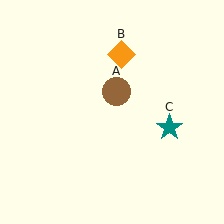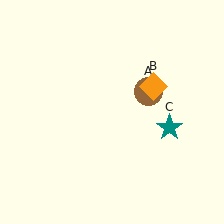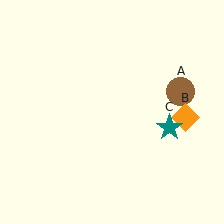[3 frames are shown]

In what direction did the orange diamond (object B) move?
The orange diamond (object B) moved down and to the right.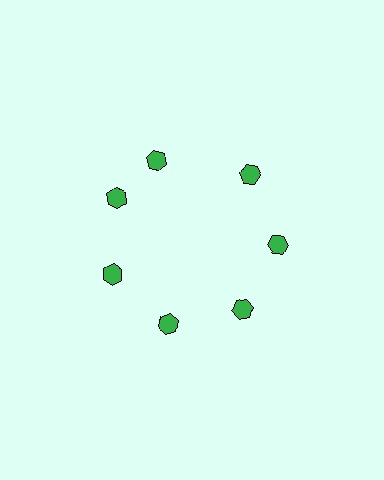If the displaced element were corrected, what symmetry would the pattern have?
It would have 7-fold rotational symmetry — the pattern would map onto itself every 51 degrees.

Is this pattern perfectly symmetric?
No. The 7 green hexagons are arranged in a ring, but one element near the 12 o'clock position is rotated out of alignment along the ring, breaking the 7-fold rotational symmetry.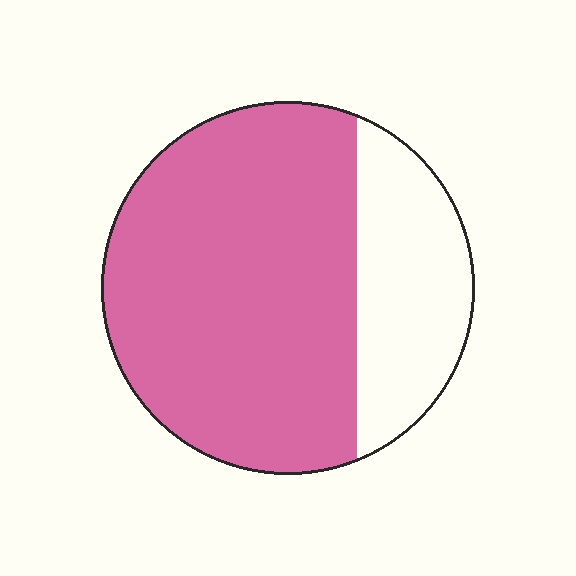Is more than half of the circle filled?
Yes.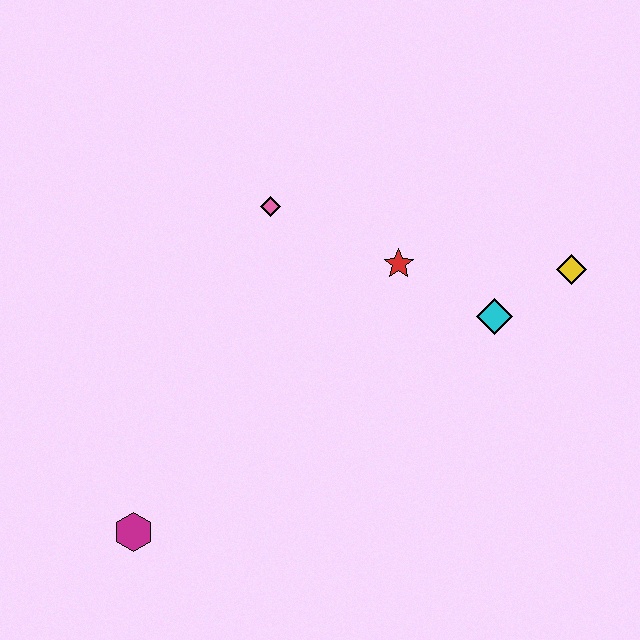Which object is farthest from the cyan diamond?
The magenta hexagon is farthest from the cyan diamond.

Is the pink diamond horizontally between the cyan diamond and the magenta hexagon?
Yes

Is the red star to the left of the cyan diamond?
Yes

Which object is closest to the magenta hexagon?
The pink diamond is closest to the magenta hexagon.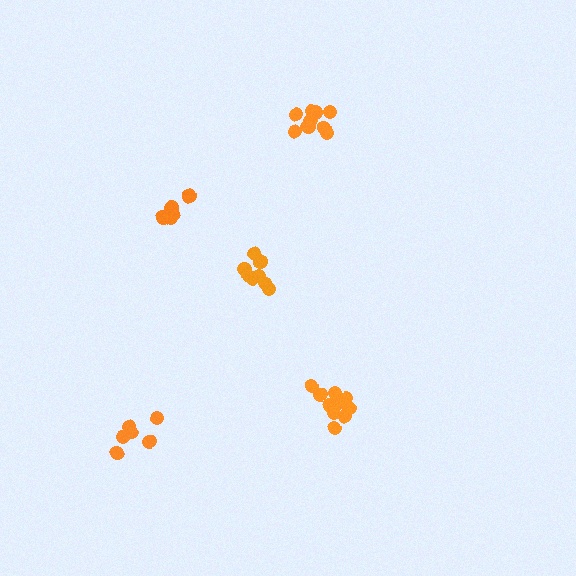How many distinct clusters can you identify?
There are 5 distinct clusters.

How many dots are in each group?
Group 1: 9 dots, Group 2: 9 dots, Group 3: 6 dots, Group 4: 6 dots, Group 5: 11 dots (41 total).